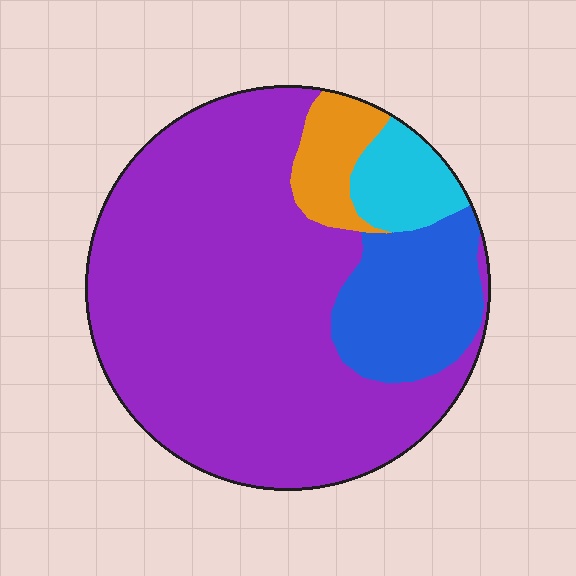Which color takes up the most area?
Purple, at roughly 70%.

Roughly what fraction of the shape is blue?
Blue takes up about one sixth (1/6) of the shape.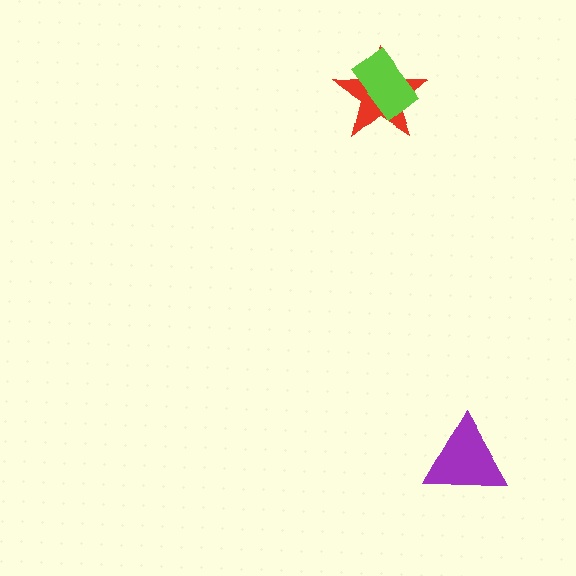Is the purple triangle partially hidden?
No, no other shape covers it.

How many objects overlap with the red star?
1 object overlaps with the red star.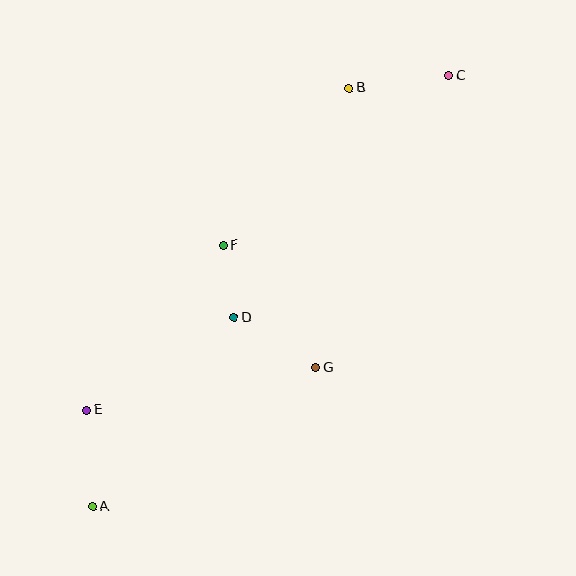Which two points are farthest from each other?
Points A and C are farthest from each other.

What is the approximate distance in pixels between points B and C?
The distance between B and C is approximately 100 pixels.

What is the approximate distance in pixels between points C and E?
The distance between C and E is approximately 493 pixels.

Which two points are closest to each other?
Points D and F are closest to each other.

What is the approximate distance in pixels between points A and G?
The distance between A and G is approximately 263 pixels.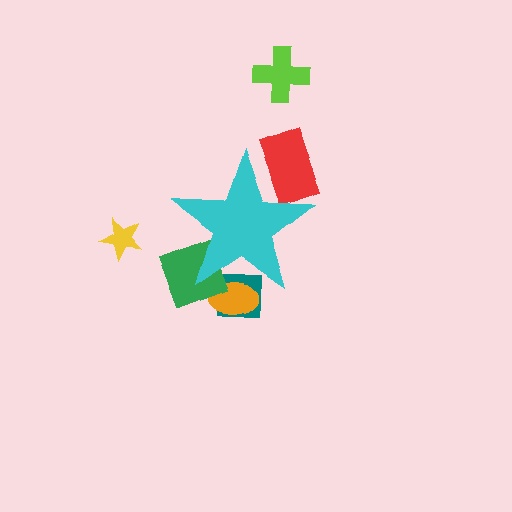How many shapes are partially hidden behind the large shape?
4 shapes are partially hidden.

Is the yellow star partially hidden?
No, the yellow star is fully visible.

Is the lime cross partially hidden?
No, the lime cross is fully visible.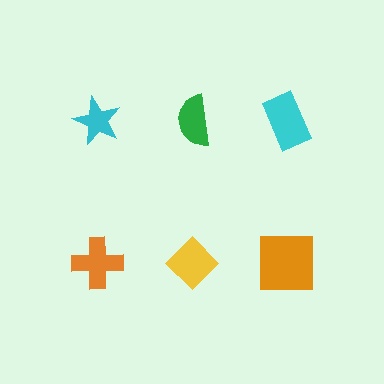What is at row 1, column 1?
A cyan star.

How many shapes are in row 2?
3 shapes.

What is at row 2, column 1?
An orange cross.